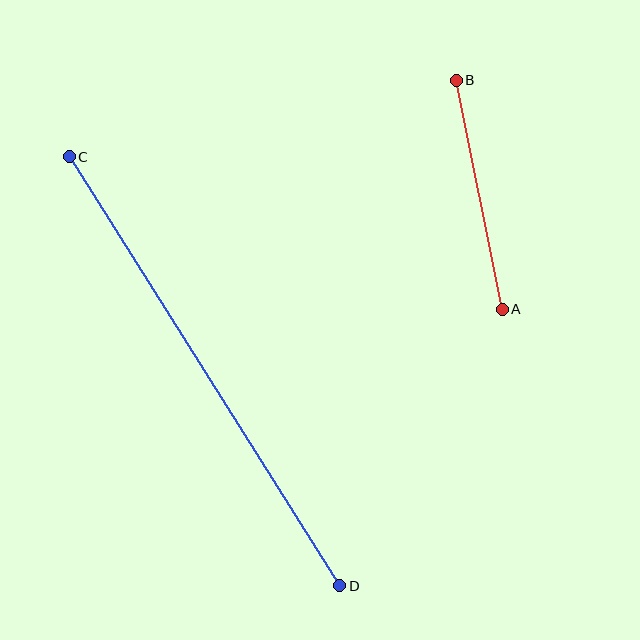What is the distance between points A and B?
The distance is approximately 234 pixels.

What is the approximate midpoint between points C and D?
The midpoint is at approximately (205, 371) pixels.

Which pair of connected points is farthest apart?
Points C and D are farthest apart.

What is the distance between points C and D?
The distance is approximately 507 pixels.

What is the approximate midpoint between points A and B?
The midpoint is at approximately (479, 195) pixels.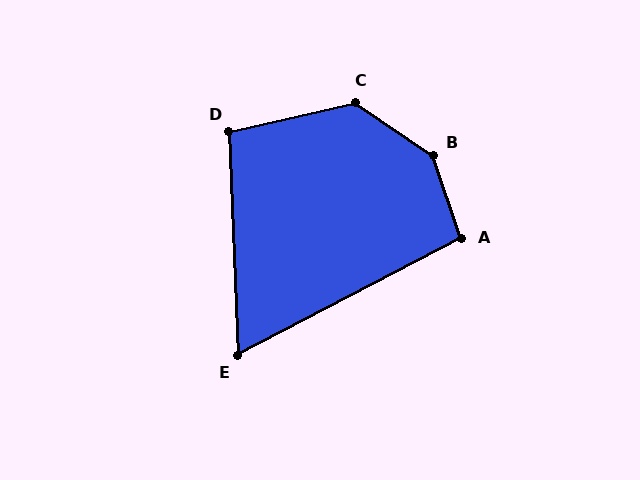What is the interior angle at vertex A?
Approximately 99 degrees (obtuse).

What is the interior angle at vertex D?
Approximately 101 degrees (obtuse).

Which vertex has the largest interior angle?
B, at approximately 143 degrees.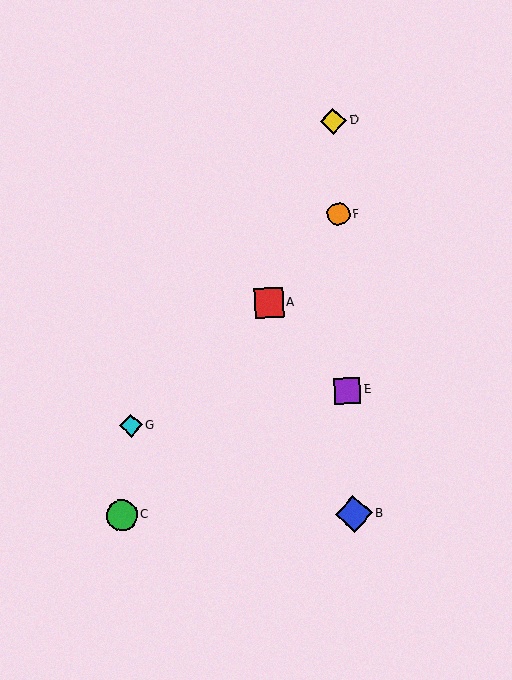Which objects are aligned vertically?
Objects B, D, E, F are aligned vertically.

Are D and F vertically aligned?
Yes, both are at x≈333.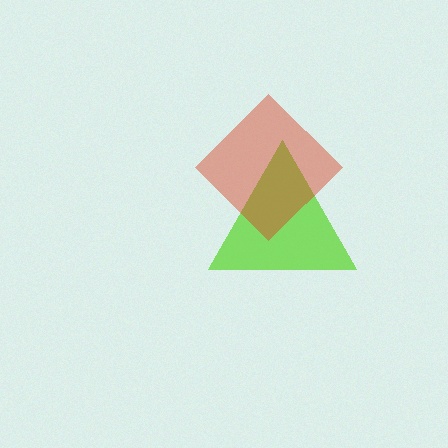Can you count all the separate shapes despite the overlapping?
Yes, there are 2 separate shapes.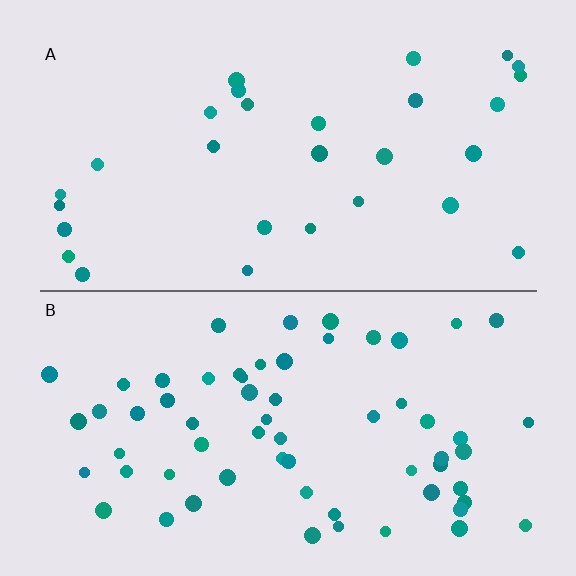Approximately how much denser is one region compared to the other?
Approximately 2.2× — region B over region A.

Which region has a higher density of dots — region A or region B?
B (the bottom).